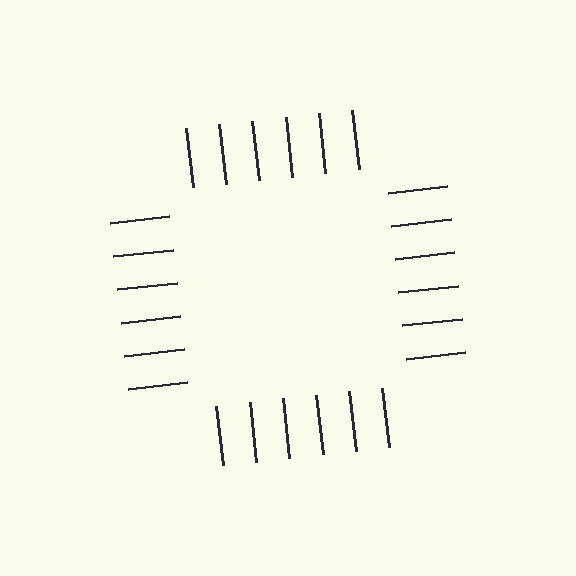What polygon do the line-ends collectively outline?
An illusory square — the line segments terminate on its edges but no continuous stroke is drawn.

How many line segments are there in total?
24 — 6 along each of the 4 edges.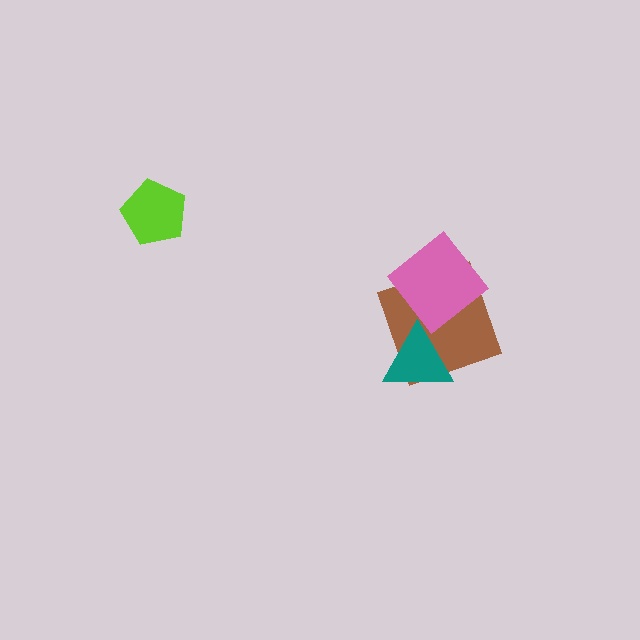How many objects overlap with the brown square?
2 objects overlap with the brown square.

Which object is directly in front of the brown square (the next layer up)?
The teal triangle is directly in front of the brown square.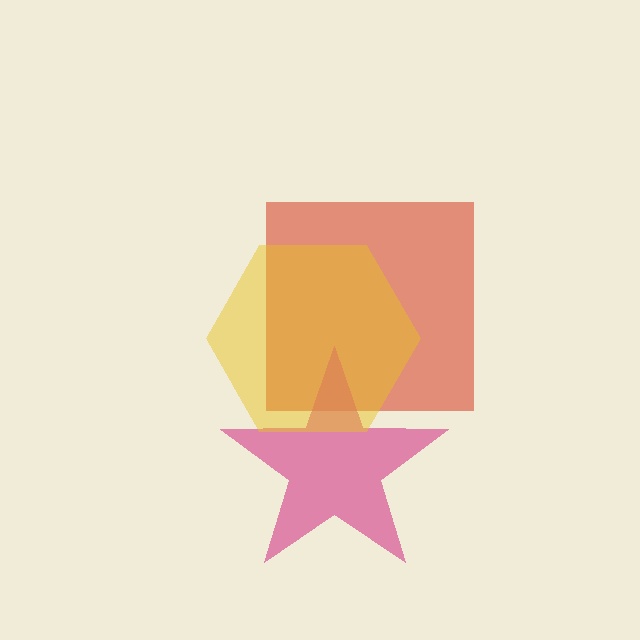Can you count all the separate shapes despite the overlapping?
Yes, there are 3 separate shapes.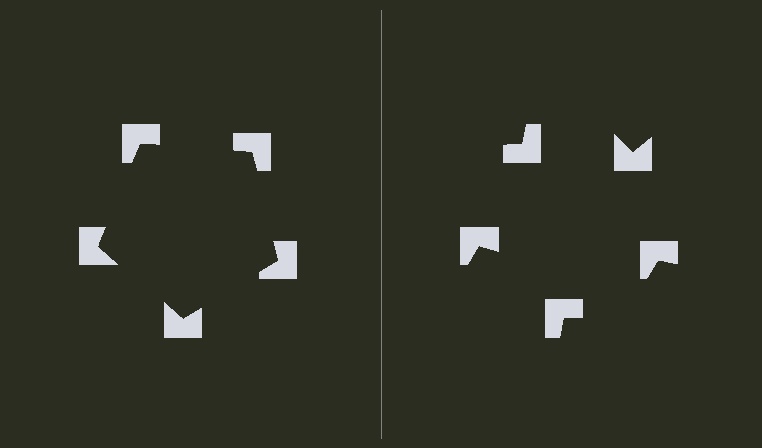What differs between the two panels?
The notched squares are positioned identically on both sides; only the wedge orientations differ. On the left they align to a pentagon; on the right they are misaligned.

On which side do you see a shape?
An illusory pentagon appears on the left side. On the right side the wedge cuts are rotated, so no coherent shape forms.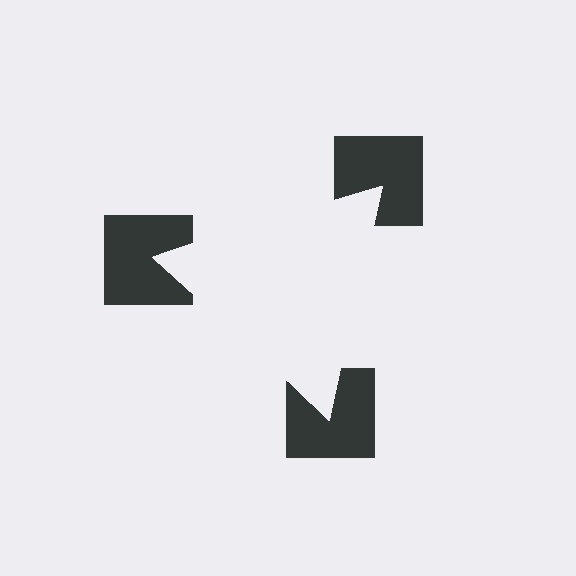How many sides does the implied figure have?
3 sides.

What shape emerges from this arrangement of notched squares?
An illusory triangle — its edges are inferred from the aligned wedge cuts in the notched squares, not physically drawn.